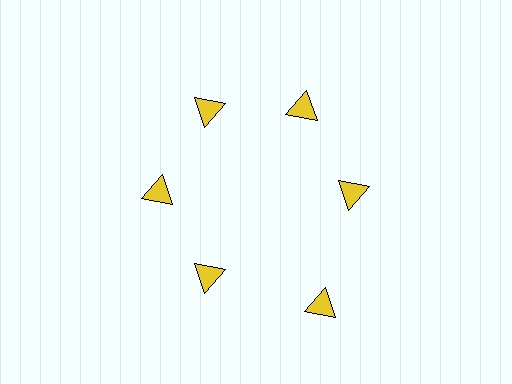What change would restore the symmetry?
The symmetry would be restored by moving it inward, back onto the ring so that all 6 triangles sit at equal angles and equal distance from the center.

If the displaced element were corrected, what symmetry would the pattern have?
It would have 6-fold rotational symmetry — the pattern would map onto itself every 60 degrees.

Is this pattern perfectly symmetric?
No. The 6 yellow triangles are arranged in a ring, but one element near the 5 o'clock position is pushed outward from the center, breaking the 6-fold rotational symmetry.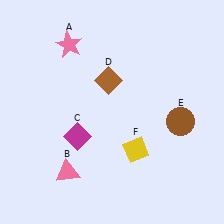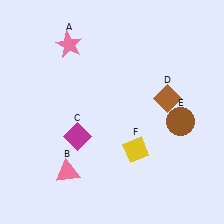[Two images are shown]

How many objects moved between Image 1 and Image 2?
1 object moved between the two images.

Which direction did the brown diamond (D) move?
The brown diamond (D) moved right.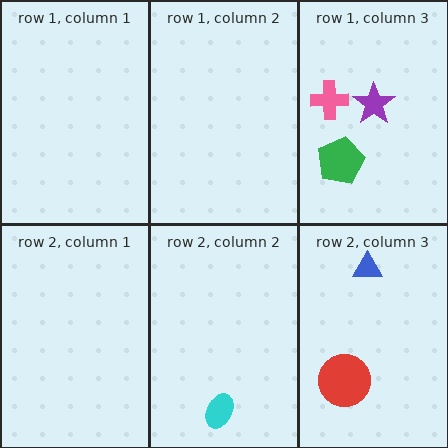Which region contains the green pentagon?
The row 1, column 3 region.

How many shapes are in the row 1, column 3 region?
3.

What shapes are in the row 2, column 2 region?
The cyan ellipse.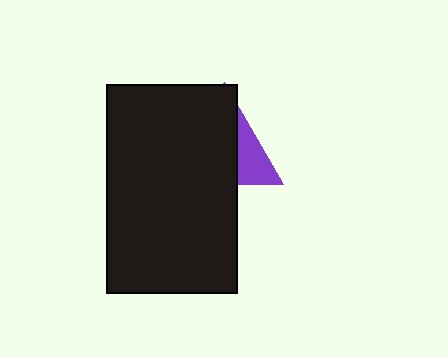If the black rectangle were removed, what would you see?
You would see the complete purple triangle.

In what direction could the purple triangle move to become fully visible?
The purple triangle could move right. That would shift it out from behind the black rectangle entirely.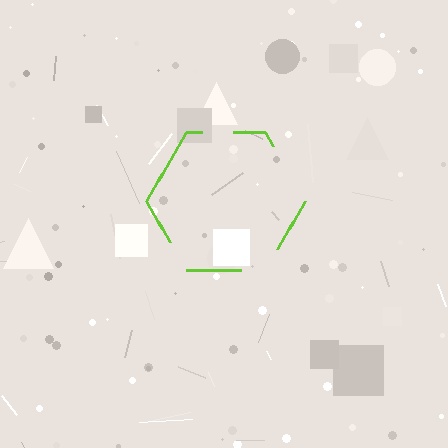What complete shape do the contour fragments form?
The contour fragments form a hexagon.